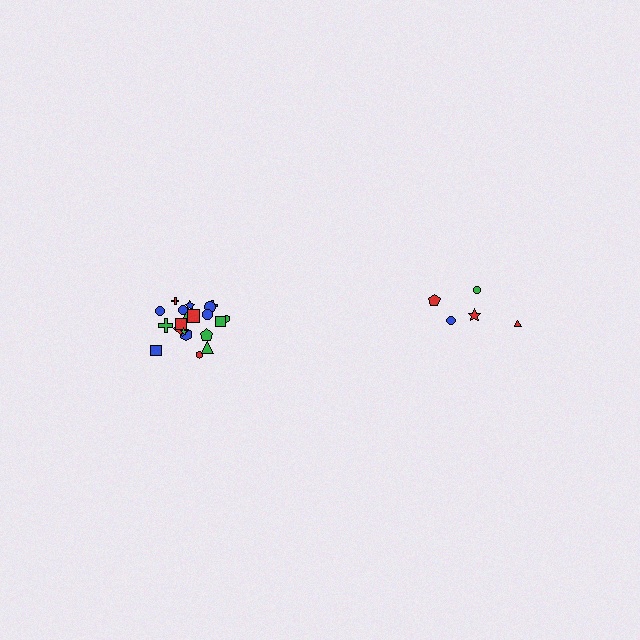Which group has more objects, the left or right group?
The left group.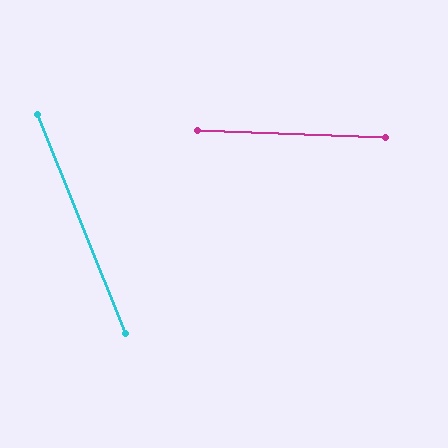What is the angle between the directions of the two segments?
Approximately 66 degrees.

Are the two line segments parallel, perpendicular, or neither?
Neither parallel nor perpendicular — they differ by about 66°.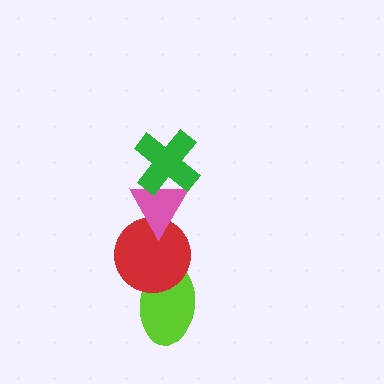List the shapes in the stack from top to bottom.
From top to bottom: the green cross, the pink triangle, the red circle, the lime ellipse.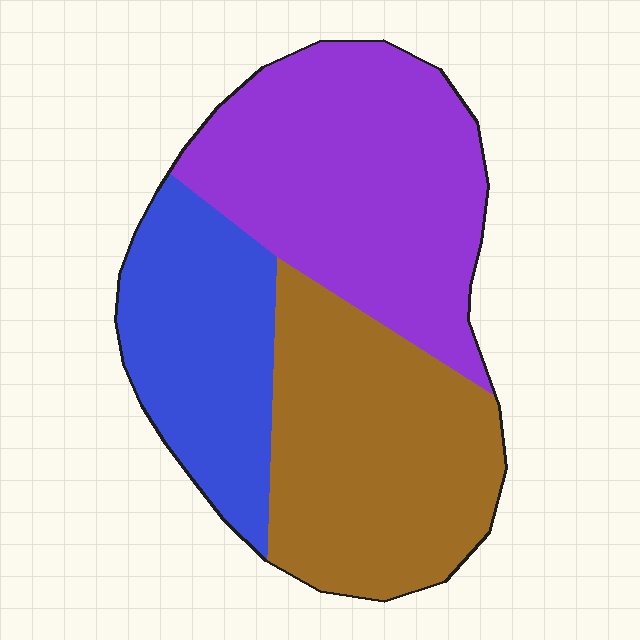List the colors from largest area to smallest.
From largest to smallest: purple, brown, blue.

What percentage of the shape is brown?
Brown takes up between a third and a half of the shape.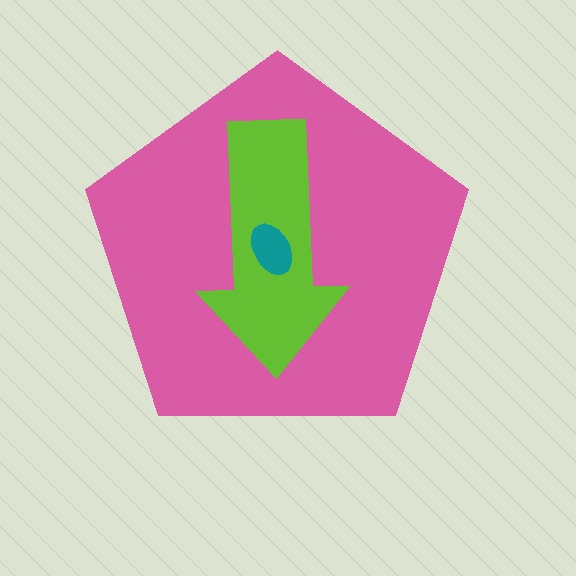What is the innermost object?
The teal ellipse.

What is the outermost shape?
The pink pentagon.